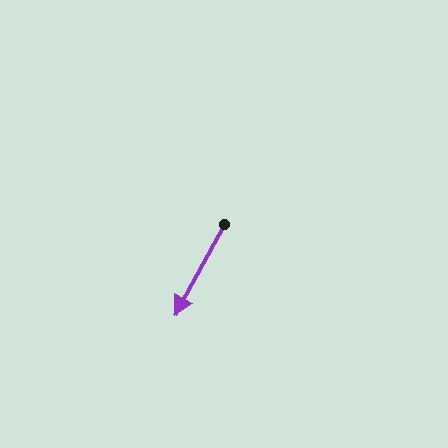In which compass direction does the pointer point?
Southwest.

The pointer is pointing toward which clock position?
Roughly 7 o'clock.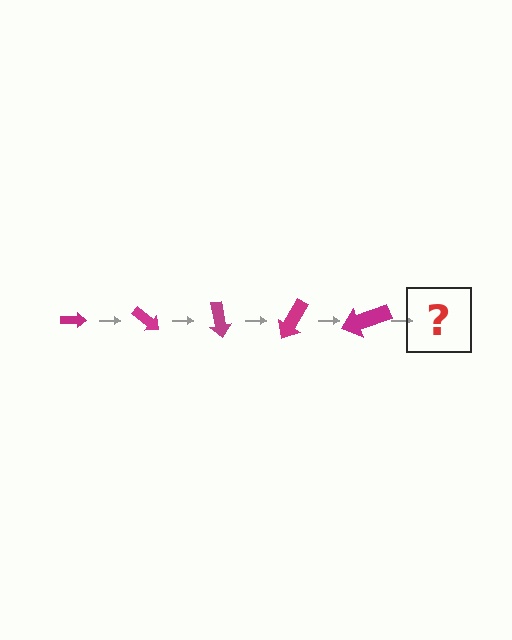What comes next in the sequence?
The next element should be an arrow, larger than the previous one and rotated 200 degrees from the start.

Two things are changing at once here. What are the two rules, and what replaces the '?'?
The two rules are that the arrow grows larger each step and it rotates 40 degrees each step. The '?' should be an arrow, larger than the previous one and rotated 200 degrees from the start.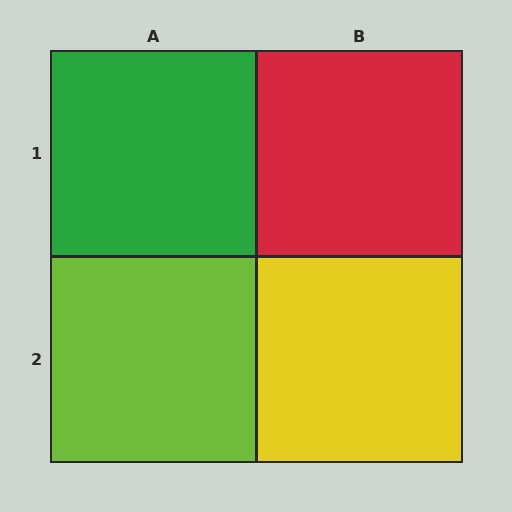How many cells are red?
1 cell is red.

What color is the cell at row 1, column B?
Red.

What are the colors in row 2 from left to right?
Lime, yellow.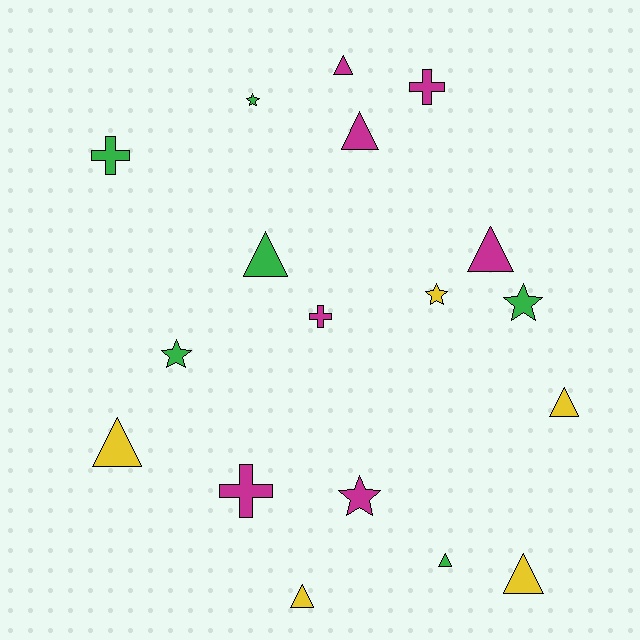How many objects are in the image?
There are 18 objects.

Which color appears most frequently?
Magenta, with 7 objects.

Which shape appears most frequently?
Triangle, with 9 objects.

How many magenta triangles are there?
There are 3 magenta triangles.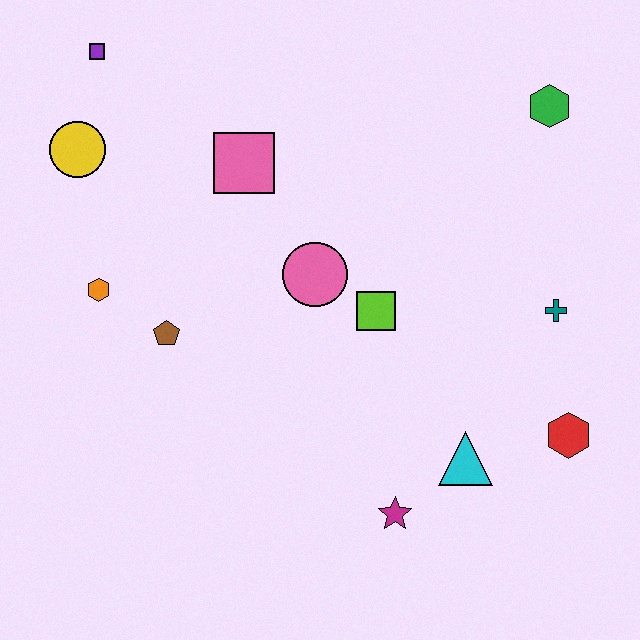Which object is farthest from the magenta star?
The purple square is farthest from the magenta star.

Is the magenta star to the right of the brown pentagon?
Yes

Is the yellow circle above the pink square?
Yes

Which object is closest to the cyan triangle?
The magenta star is closest to the cyan triangle.